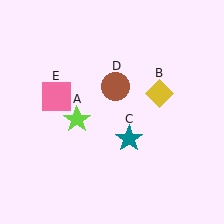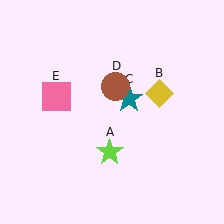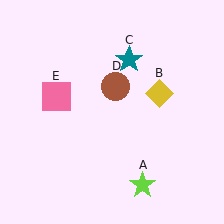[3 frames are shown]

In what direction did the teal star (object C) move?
The teal star (object C) moved up.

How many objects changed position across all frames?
2 objects changed position: lime star (object A), teal star (object C).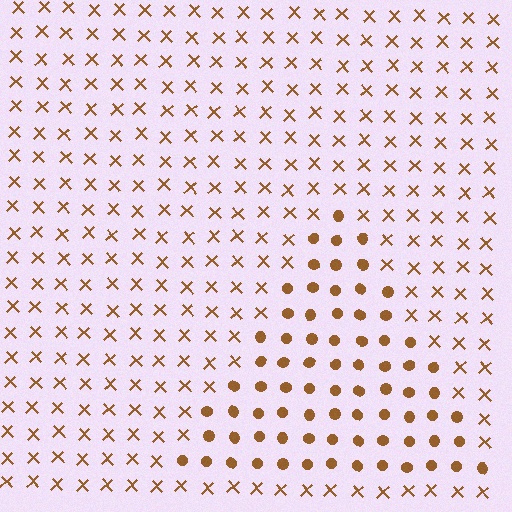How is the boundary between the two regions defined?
The boundary is defined by a change in element shape: circles inside vs. X marks outside. All elements share the same color and spacing.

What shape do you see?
I see a triangle.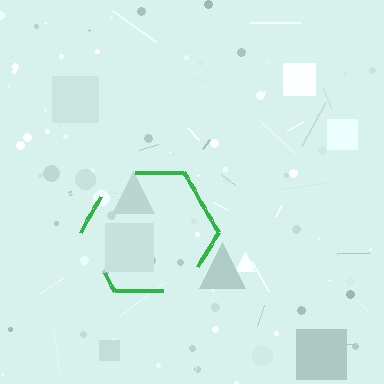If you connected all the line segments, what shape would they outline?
They would outline a hexagon.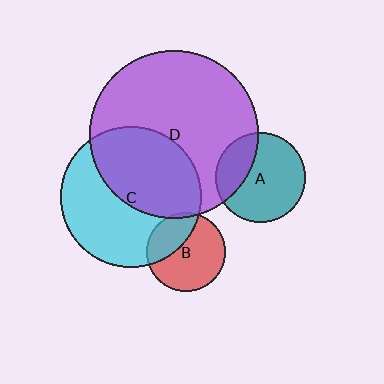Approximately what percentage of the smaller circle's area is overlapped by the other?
Approximately 5%.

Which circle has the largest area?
Circle D (purple).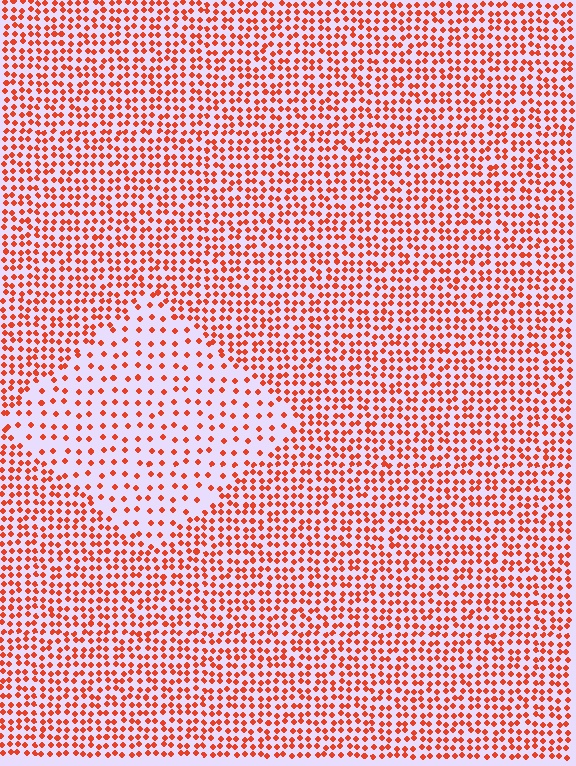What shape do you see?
I see a diamond.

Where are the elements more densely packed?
The elements are more densely packed outside the diamond boundary.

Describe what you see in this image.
The image contains small red elements arranged at two different densities. A diamond-shaped region is visible where the elements are less densely packed than the surrounding area.